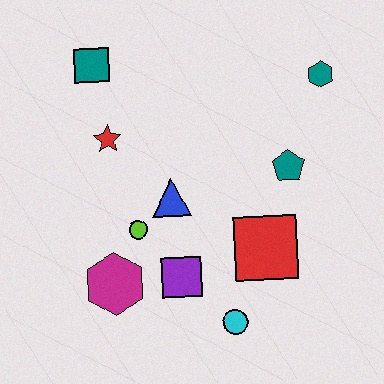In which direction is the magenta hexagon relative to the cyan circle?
The magenta hexagon is to the left of the cyan circle.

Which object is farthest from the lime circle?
The teal hexagon is farthest from the lime circle.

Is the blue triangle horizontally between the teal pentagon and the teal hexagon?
No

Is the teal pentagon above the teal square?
No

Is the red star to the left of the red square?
Yes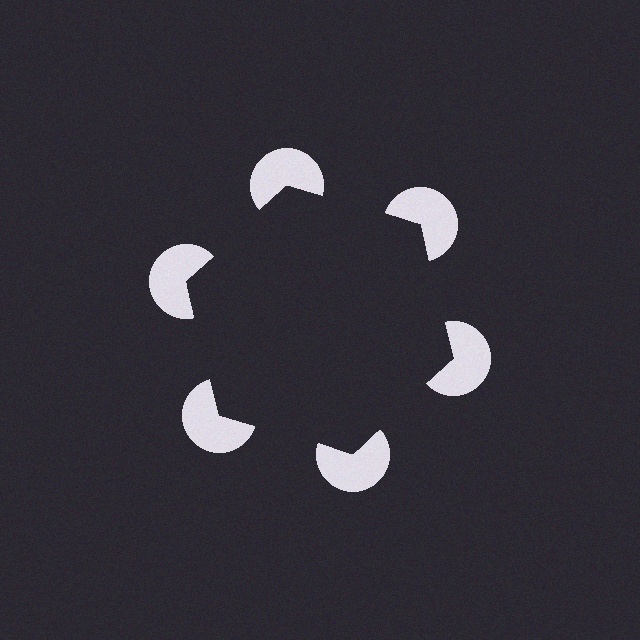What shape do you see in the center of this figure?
An illusory hexagon — its edges are inferred from the aligned wedge cuts in the pac-man discs, not physically drawn.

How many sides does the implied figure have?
6 sides.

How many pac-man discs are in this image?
There are 6 — one at each vertex of the illusory hexagon.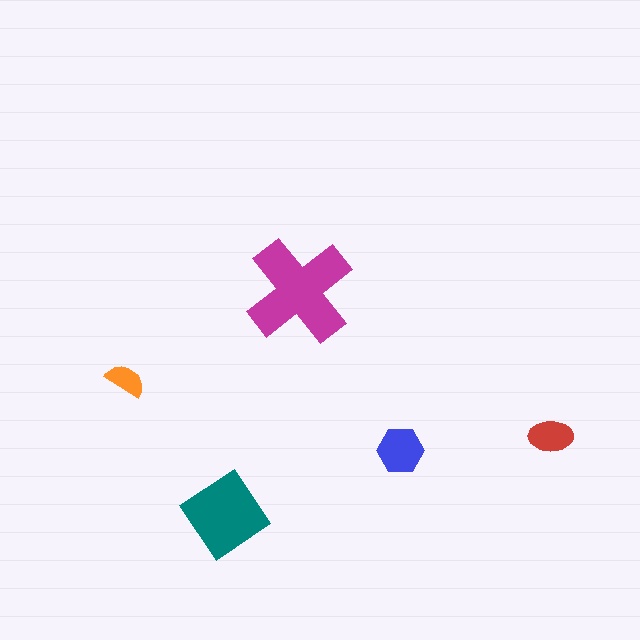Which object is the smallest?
The orange semicircle.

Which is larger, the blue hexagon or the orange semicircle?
The blue hexagon.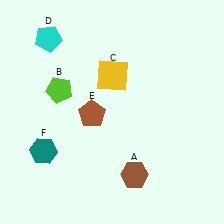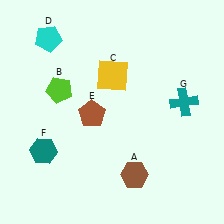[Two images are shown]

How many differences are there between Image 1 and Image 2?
There is 1 difference between the two images.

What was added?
A teal cross (G) was added in Image 2.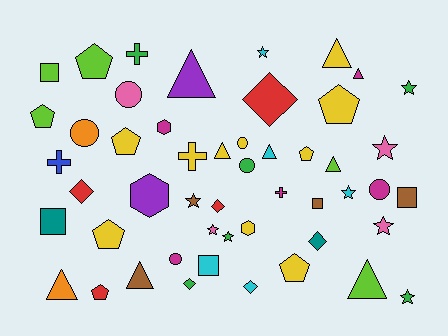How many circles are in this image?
There are 6 circles.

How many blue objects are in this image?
There is 1 blue object.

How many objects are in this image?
There are 50 objects.